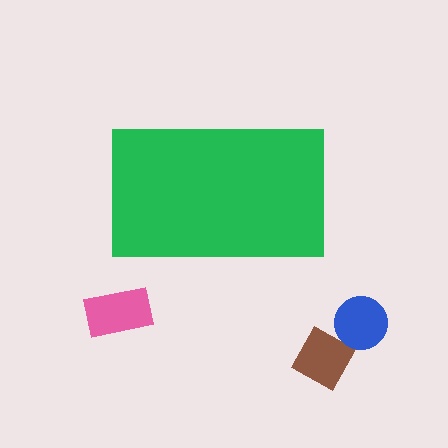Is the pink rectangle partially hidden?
No, the pink rectangle is fully visible.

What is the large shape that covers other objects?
A green rectangle.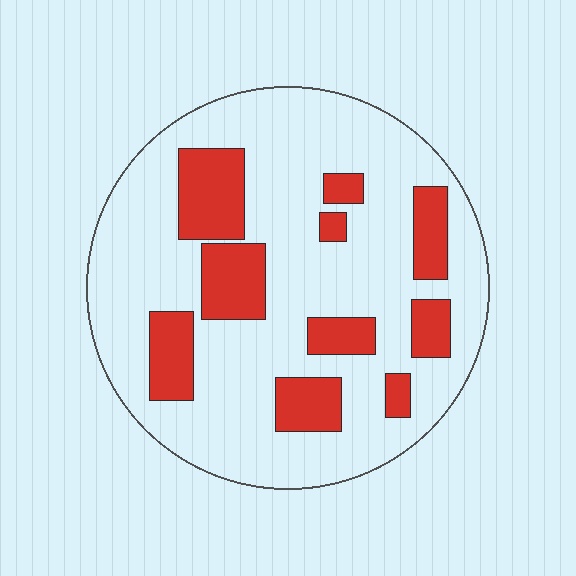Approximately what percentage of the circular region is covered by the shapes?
Approximately 25%.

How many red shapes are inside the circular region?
10.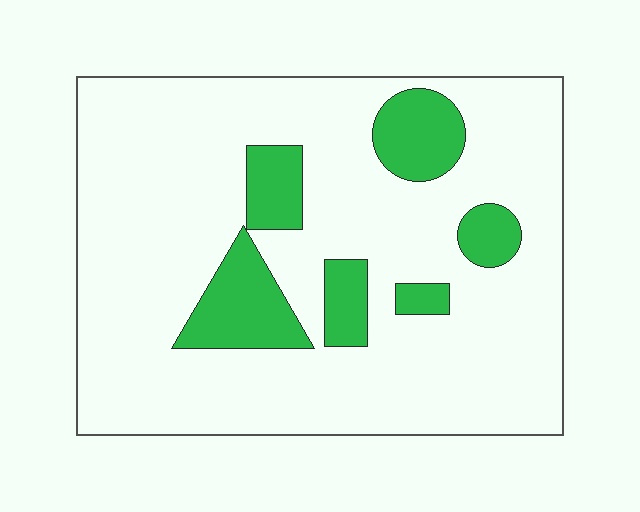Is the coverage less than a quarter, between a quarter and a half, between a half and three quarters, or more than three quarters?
Less than a quarter.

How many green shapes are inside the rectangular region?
6.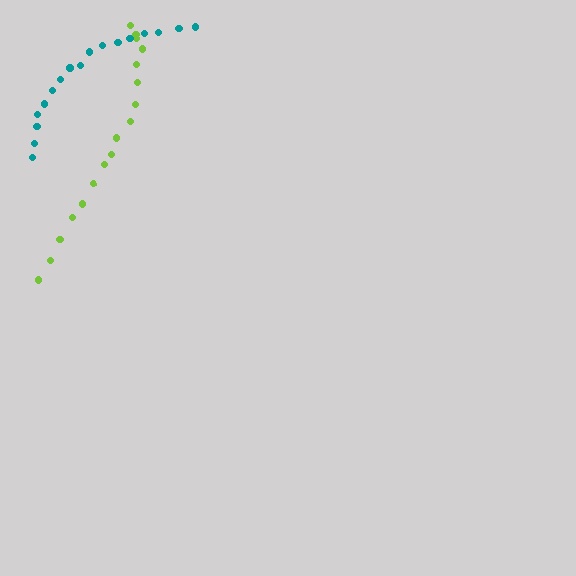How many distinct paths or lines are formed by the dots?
There are 2 distinct paths.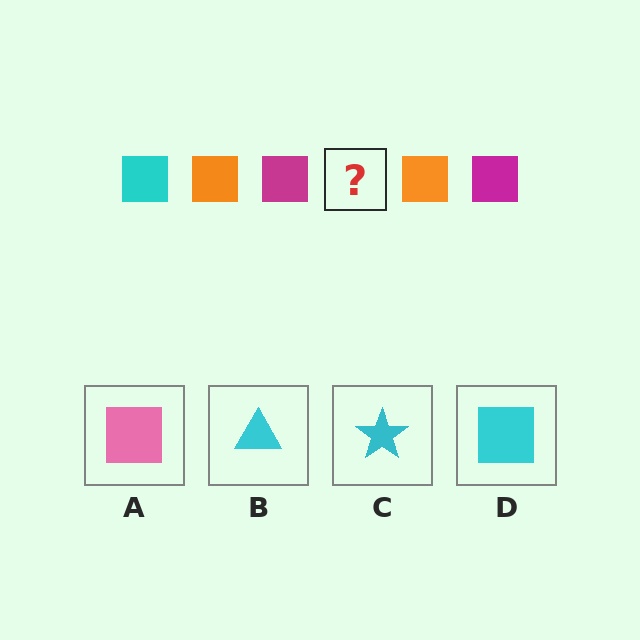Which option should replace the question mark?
Option D.